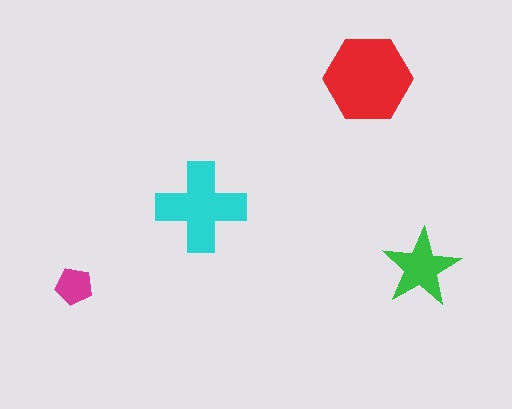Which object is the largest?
The red hexagon.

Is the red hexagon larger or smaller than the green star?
Larger.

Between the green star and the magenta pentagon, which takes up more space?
The green star.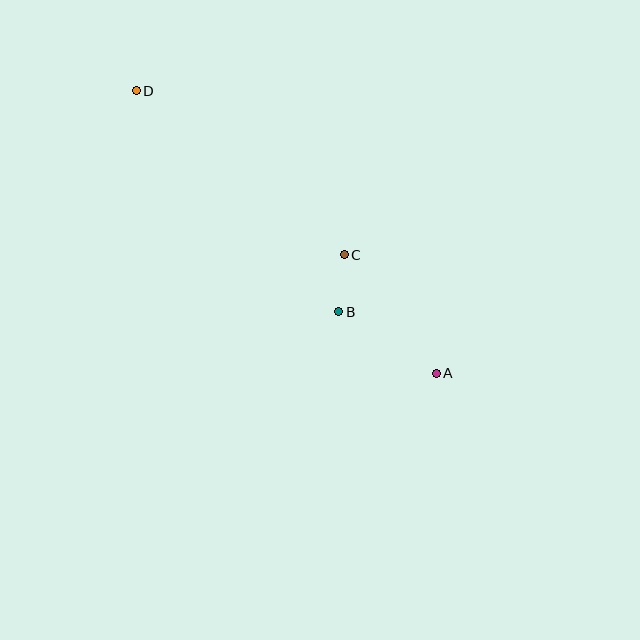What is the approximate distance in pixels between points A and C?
The distance between A and C is approximately 150 pixels.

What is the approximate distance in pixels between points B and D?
The distance between B and D is approximately 300 pixels.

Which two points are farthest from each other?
Points A and D are farthest from each other.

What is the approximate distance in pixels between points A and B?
The distance between A and B is approximately 115 pixels.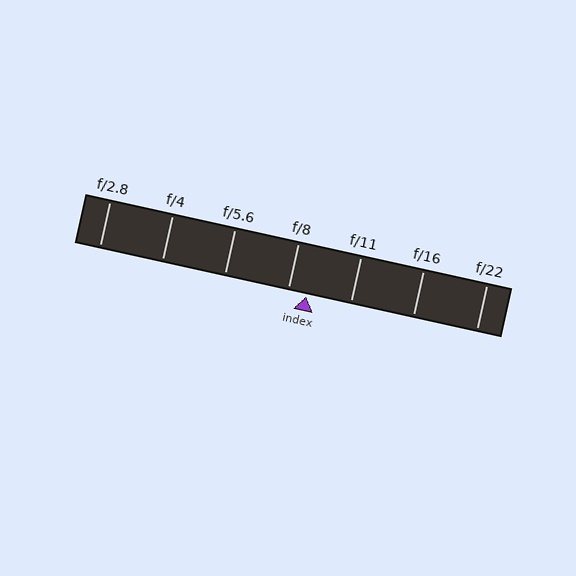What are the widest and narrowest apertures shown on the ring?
The widest aperture shown is f/2.8 and the narrowest is f/22.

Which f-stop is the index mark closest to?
The index mark is closest to f/8.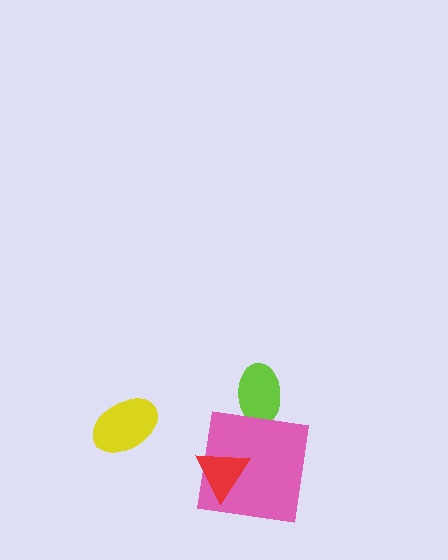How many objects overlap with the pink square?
1 object overlaps with the pink square.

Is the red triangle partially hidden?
No, no other shape covers it.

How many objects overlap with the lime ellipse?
0 objects overlap with the lime ellipse.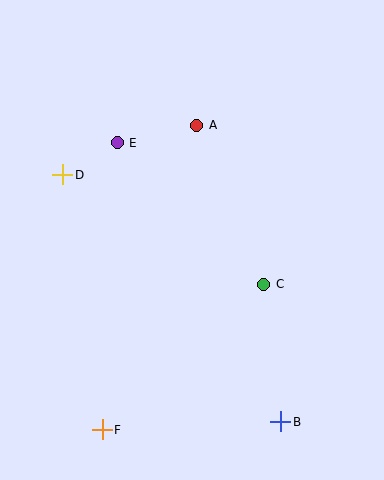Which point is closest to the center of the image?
Point C at (264, 284) is closest to the center.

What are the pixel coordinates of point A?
Point A is at (197, 125).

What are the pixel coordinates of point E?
Point E is at (117, 143).